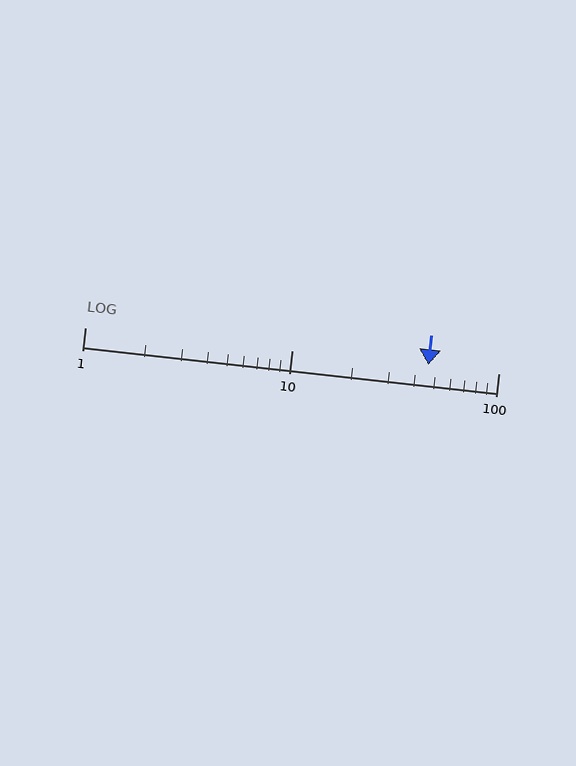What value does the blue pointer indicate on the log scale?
The pointer indicates approximately 46.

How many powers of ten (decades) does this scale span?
The scale spans 2 decades, from 1 to 100.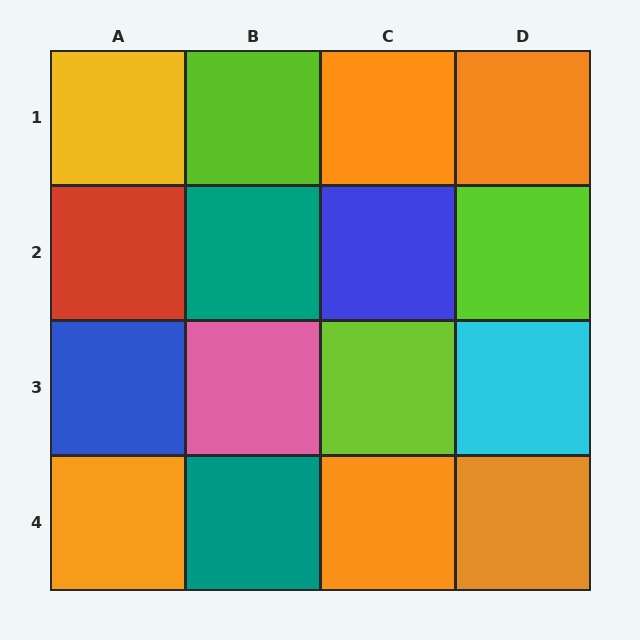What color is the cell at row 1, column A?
Yellow.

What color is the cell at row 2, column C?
Blue.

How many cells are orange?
5 cells are orange.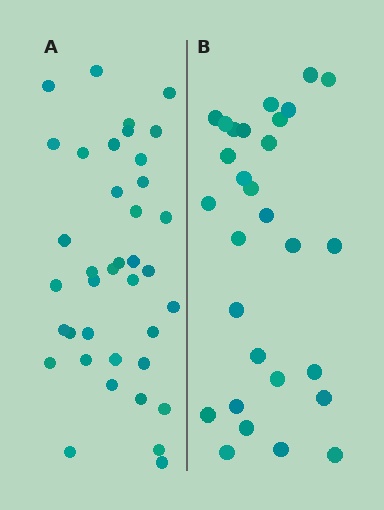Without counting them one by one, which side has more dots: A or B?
Region A (the left region) has more dots.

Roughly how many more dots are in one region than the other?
Region A has roughly 8 or so more dots than region B.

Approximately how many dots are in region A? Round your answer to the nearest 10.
About 40 dots. (The exact count is 38, which rounds to 40.)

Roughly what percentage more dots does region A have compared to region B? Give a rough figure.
About 30% more.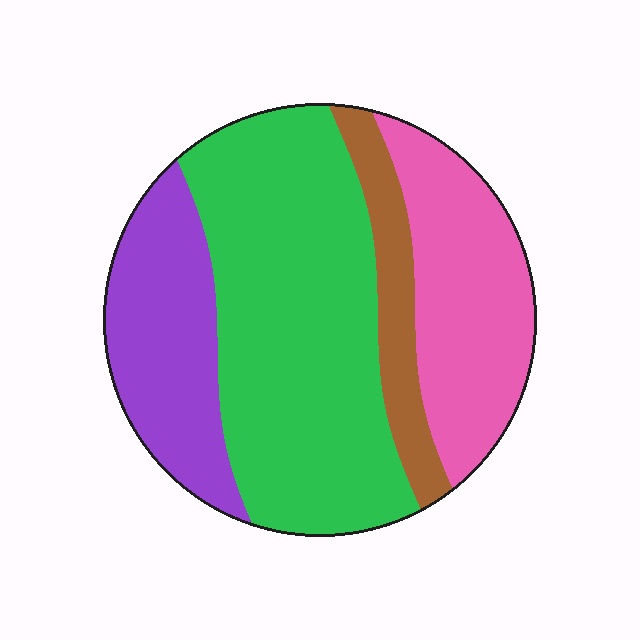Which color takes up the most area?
Green, at roughly 45%.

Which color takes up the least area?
Brown, at roughly 10%.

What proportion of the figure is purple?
Purple takes up about one fifth (1/5) of the figure.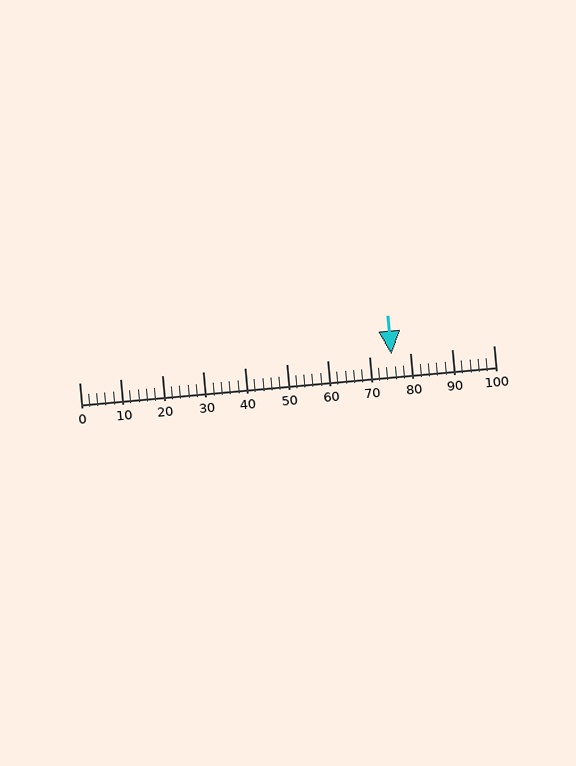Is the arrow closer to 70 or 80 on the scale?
The arrow is closer to 80.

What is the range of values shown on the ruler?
The ruler shows values from 0 to 100.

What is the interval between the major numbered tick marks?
The major tick marks are spaced 10 units apart.